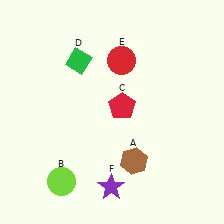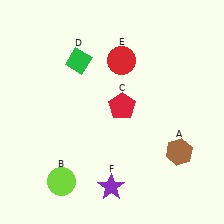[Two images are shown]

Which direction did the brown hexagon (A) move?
The brown hexagon (A) moved right.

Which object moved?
The brown hexagon (A) moved right.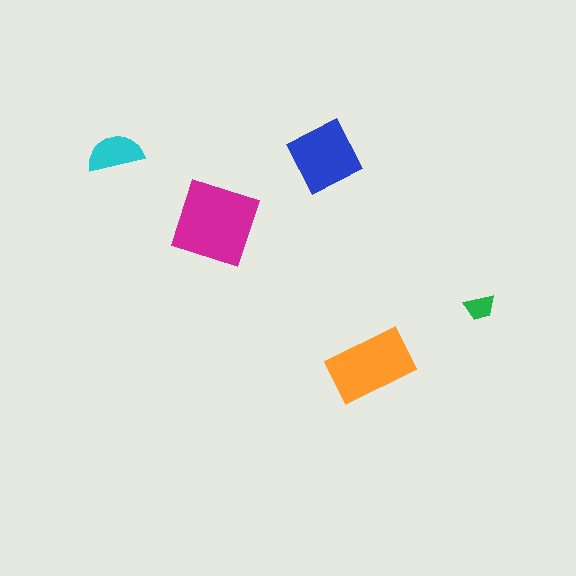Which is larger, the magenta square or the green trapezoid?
The magenta square.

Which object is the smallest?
The green trapezoid.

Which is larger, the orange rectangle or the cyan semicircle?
The orange rectangle.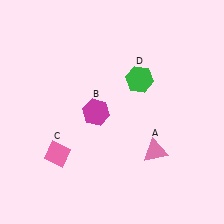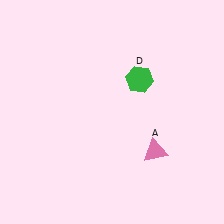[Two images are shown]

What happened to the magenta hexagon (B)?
The magenta hexagon (B) was removed in Image 2. It was in the bottom-left area of Image 1.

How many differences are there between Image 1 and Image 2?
There are 2 differences between the two images.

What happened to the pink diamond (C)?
The pink diamond (C) was removed in Image 2. It was in the bottom-left area of Image 1.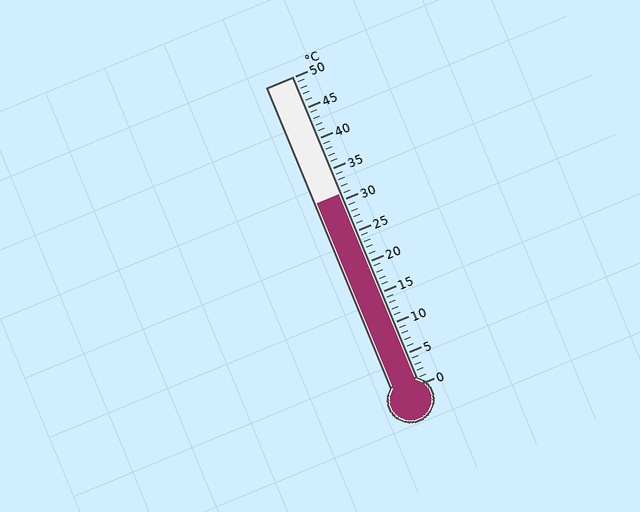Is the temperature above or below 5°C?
The temperature is above 5°C.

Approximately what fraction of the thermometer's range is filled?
The thermometer is filled to approximately 60% of its range.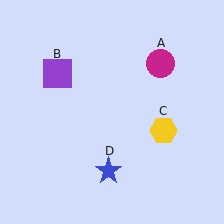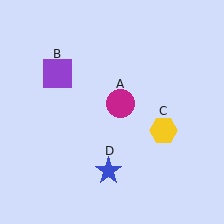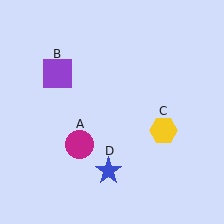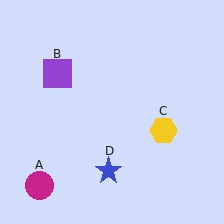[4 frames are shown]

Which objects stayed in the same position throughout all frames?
Purple square (object B) and yellow hexagon (object C) and blue star (object D) remained stationary.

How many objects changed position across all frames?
1 object changed position: magenta circle (object A).